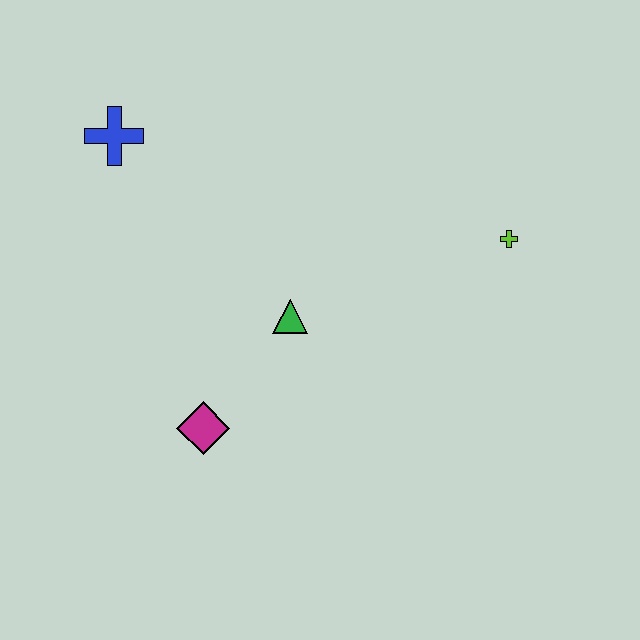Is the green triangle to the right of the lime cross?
No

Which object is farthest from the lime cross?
The blue cross is farthest from the lime cross.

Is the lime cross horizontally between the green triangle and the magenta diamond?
No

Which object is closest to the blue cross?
The green triangle is closest to the blue cross.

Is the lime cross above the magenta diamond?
Yes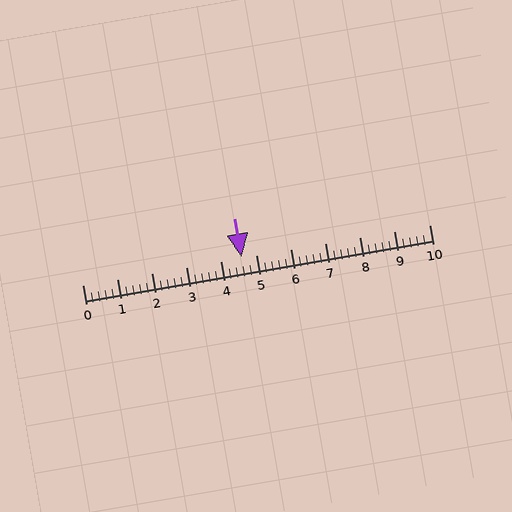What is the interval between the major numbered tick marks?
The major tick marks are spaced 1 units apart.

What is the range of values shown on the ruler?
The ruler shows values from 0 to 10.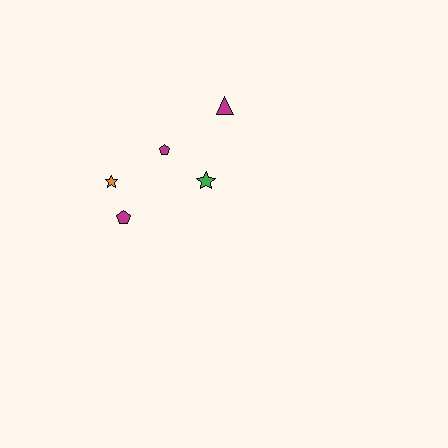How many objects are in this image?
There are 5 objects.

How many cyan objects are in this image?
There are no cyan objects.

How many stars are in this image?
There are 2 stars.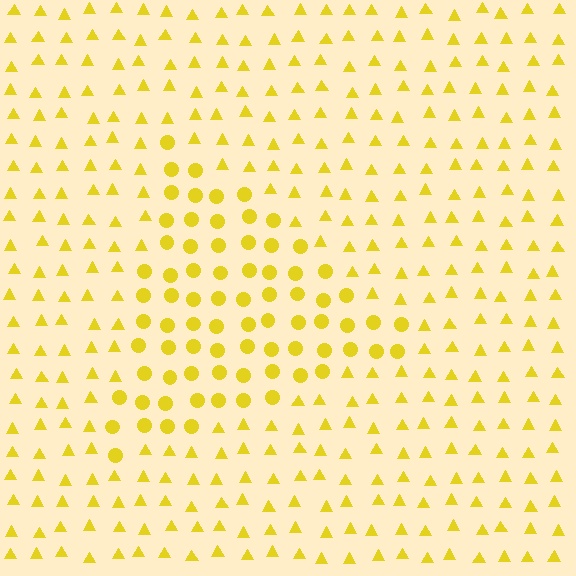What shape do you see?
I see a triangle.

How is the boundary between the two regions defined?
The boundary is defined by a change in element shape: circles inside vs. triangles outside. All elements share the same color and spacing.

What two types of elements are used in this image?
The image uses circles inside the triangle region and triangles outside it.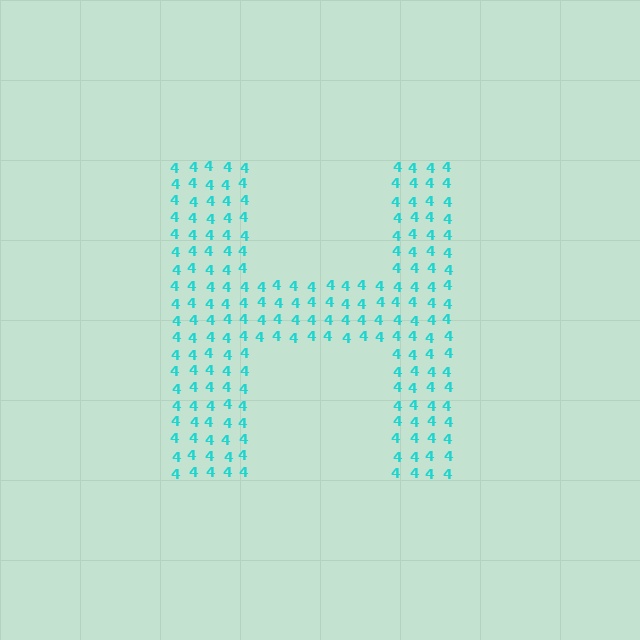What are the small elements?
The small elements are digit 4's.